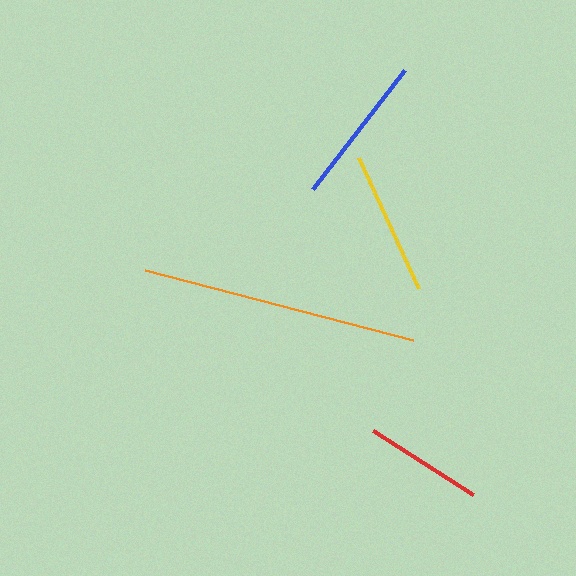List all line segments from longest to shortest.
From longest to shortest: orange, blue, yellow, red.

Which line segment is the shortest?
The red line is the shortest at approximately 119 pixels.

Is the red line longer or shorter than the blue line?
The blue line is longer than the red line.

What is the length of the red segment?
The red segment is approximately 119 pixels long.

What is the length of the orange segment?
The orange segment is approximately 277 pixels long.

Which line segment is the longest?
The orange line is the longest at approximately 277 pixels.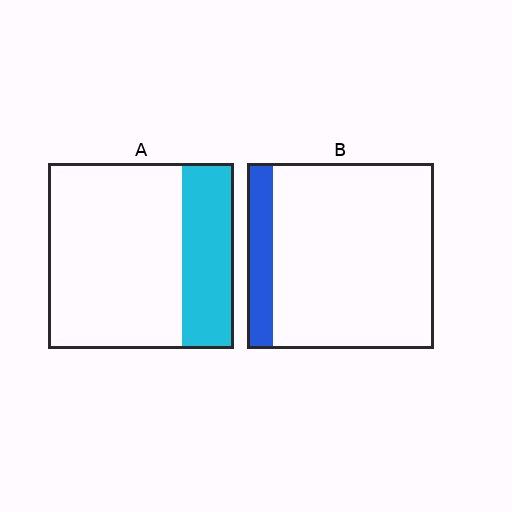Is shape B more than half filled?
No.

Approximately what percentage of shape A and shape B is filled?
A is approximately 30% and B is approximately 15%.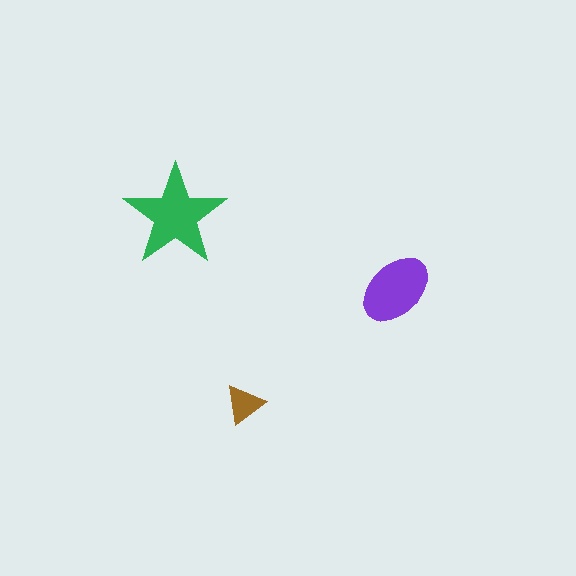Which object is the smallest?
The brown triangle.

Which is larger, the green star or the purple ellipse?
The green star.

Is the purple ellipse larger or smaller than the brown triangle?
Larger.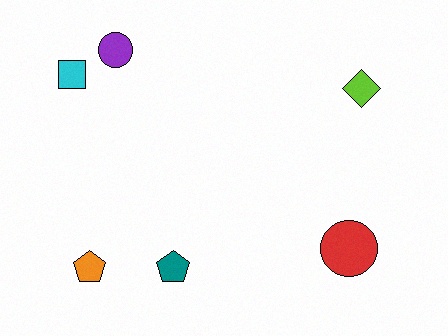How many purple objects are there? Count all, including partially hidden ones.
There is 1 purple object.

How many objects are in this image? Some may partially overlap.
There are 6 objects.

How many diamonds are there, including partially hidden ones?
There is 1 diamond.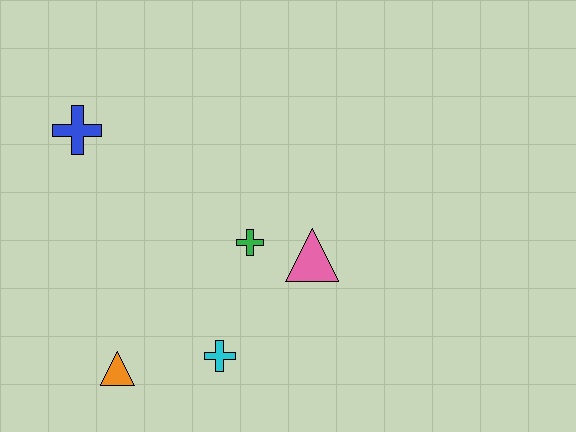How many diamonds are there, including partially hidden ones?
There are no diamonds.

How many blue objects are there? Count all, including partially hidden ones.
There is 1 blue object.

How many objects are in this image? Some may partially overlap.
There are 5 objects.